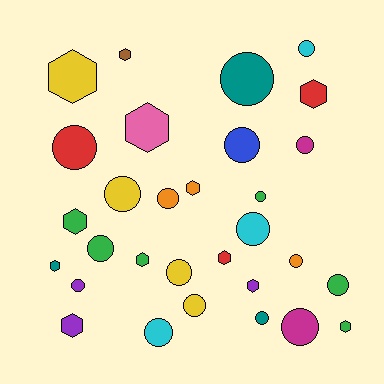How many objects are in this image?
There are 30 objects.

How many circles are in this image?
There are 18 circles.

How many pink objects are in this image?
There is 1 pink object.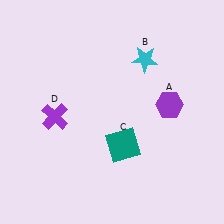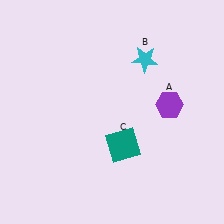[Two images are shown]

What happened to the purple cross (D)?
The purple cross (D) was removed in Image 2. It was in the bottom-left area of Image 1.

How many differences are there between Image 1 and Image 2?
There is 1 difference between the two images.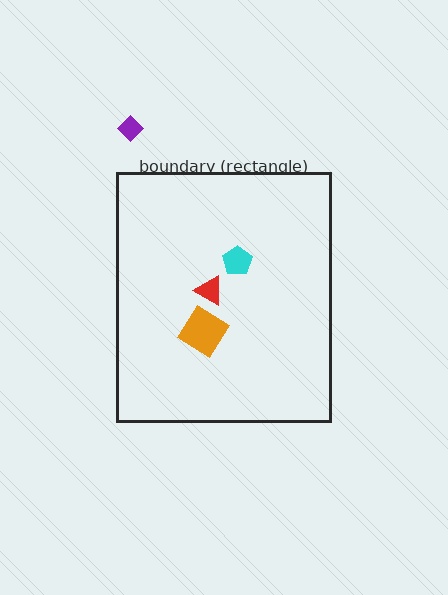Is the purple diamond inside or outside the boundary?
Outside.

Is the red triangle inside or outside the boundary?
Inside.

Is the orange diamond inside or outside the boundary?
Inside.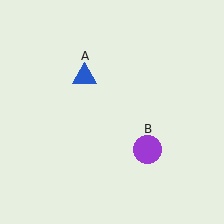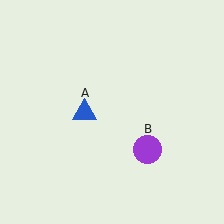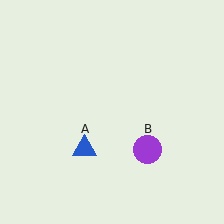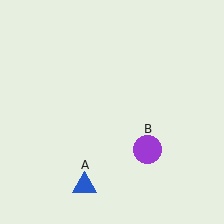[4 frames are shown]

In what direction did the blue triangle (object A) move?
The blue triangle (object A) moved down.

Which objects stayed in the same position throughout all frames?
Purple circle (object B) remained stationary.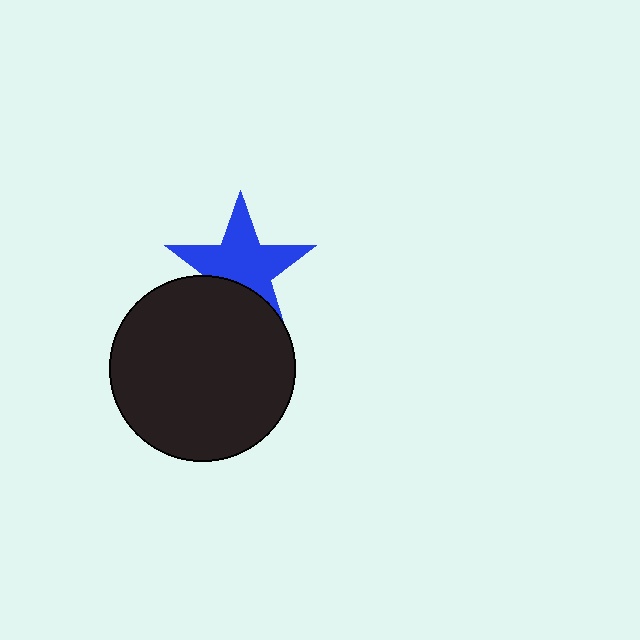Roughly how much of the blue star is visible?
Most of it is visible (roughly 69%).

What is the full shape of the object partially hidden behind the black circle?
The partially hidden object is a blue star.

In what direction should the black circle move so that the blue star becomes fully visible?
The black circle should move down. That is the shortest direction to clear the overlap and leave the blue star fully visible.